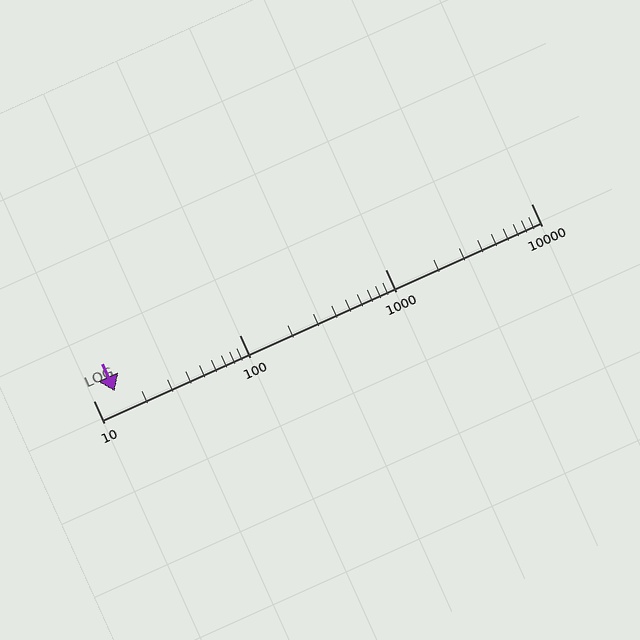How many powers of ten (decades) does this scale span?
The scale spans 3 decades, from 10 to 10000.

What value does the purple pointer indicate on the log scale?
The pointer indicates approximately 14.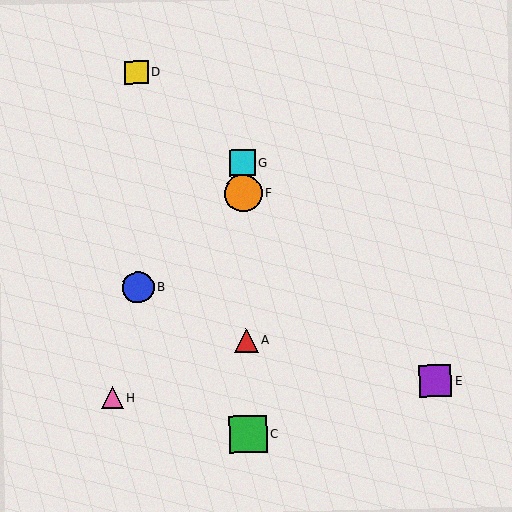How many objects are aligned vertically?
4 objects (A, C, F, G) are aligned vertically.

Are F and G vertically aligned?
Yes, both are at x≈243.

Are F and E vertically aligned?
No, F is at x≈243 and E is at x≈435.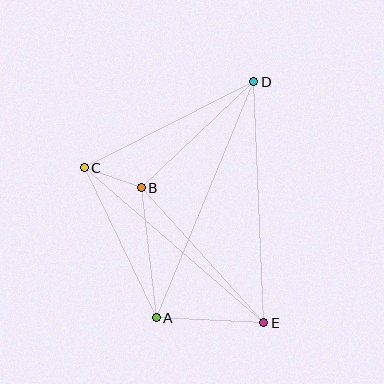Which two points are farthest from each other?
Points A and D are farthest from each other.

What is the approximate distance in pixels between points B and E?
The distance between B and E is approximately 183 pixels.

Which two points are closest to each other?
Points B and C are closest to each other.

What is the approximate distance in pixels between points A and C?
The distance between A and C is approximately 167 pixels.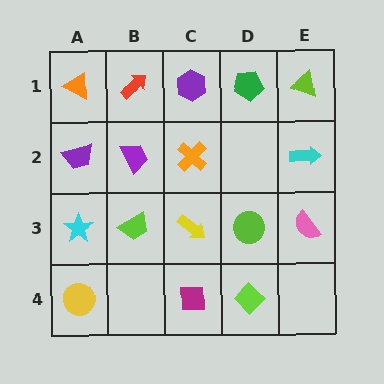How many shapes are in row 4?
3 shapes.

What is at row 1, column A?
An orange triangle.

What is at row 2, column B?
A purple trapezoid.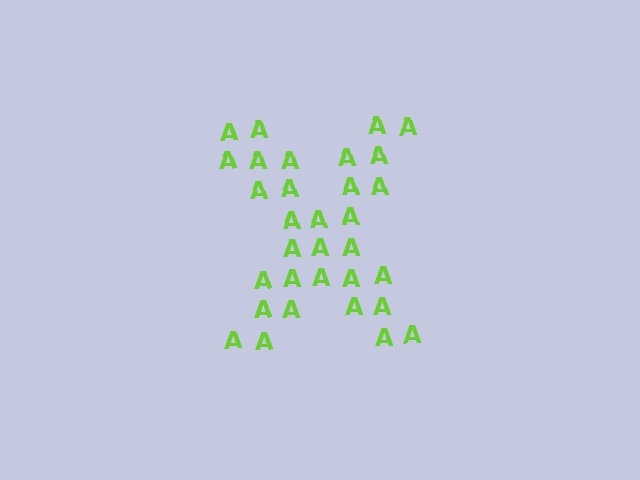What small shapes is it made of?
It is made of small letter A's.